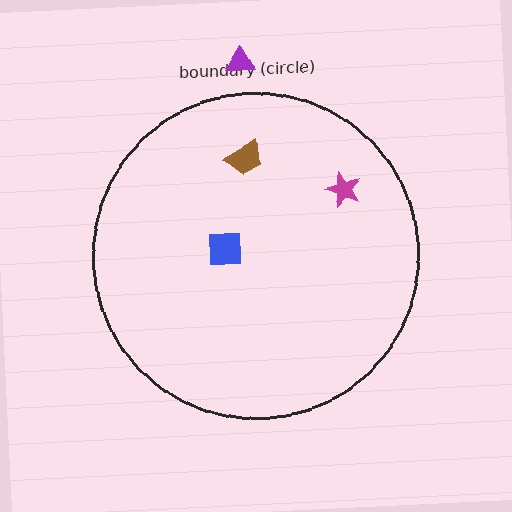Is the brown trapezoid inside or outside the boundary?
Inside.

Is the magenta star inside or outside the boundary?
Inside.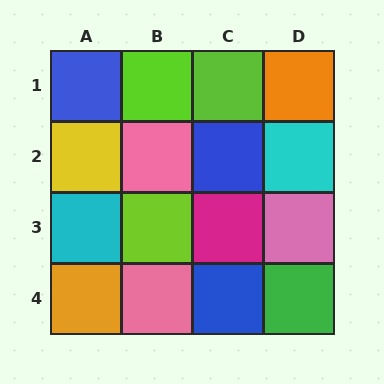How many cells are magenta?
1 cell is magenta.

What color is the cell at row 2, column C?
Blue.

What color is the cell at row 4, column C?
Blue.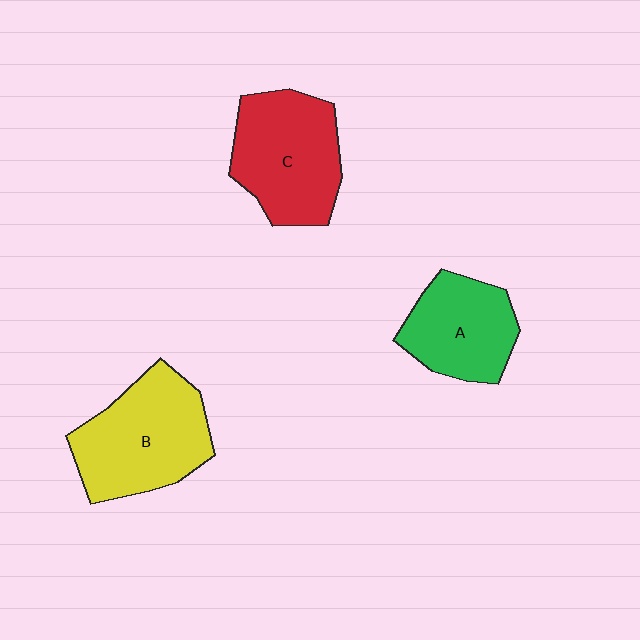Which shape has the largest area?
Shape B (yellow).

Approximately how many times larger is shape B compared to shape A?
Approximately 1.3 times.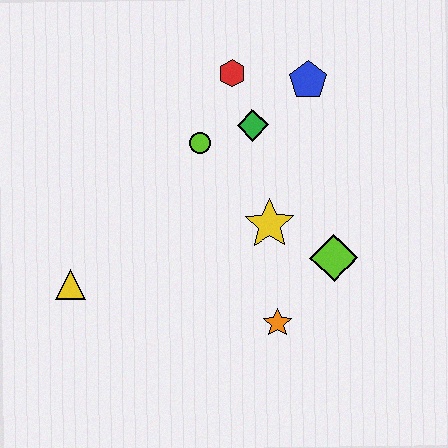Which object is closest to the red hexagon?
The green diamond is closest to the red hexagon.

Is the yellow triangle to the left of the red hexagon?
Yes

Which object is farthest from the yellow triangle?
The blue pentagon is farthest from the yellow triangle.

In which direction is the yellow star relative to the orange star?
The yellow star is above the orange star.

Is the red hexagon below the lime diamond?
No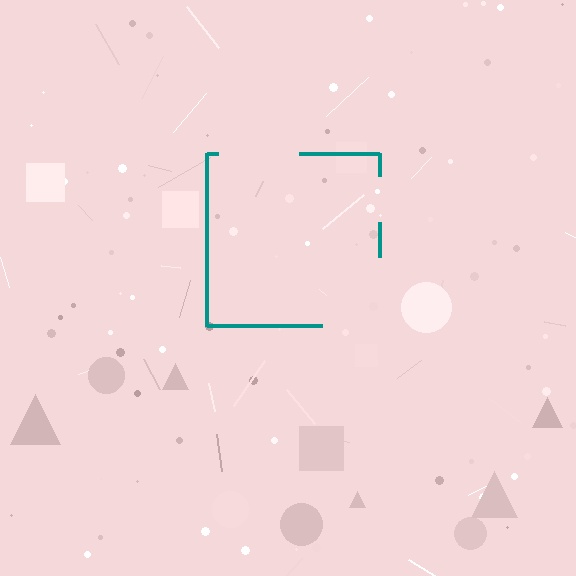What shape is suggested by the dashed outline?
The dashed outline suggests a square.